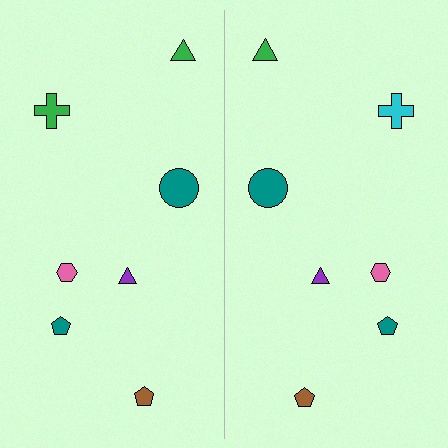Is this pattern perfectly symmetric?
No, the pattern is not perfectly symmetric. The cyan cross on the right side breaks the symmetry — its mirror counterpart is green.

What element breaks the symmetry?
The cyan cross on the right side breaks the symmetry — its mirror counterpart is green.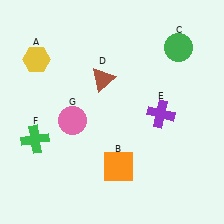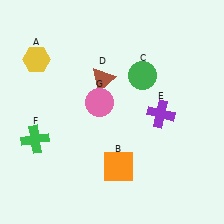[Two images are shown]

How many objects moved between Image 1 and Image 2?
2 objects moved between the two images.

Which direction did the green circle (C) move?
The green circle (C) moved left.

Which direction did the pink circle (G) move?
The pink circle (G) moved right.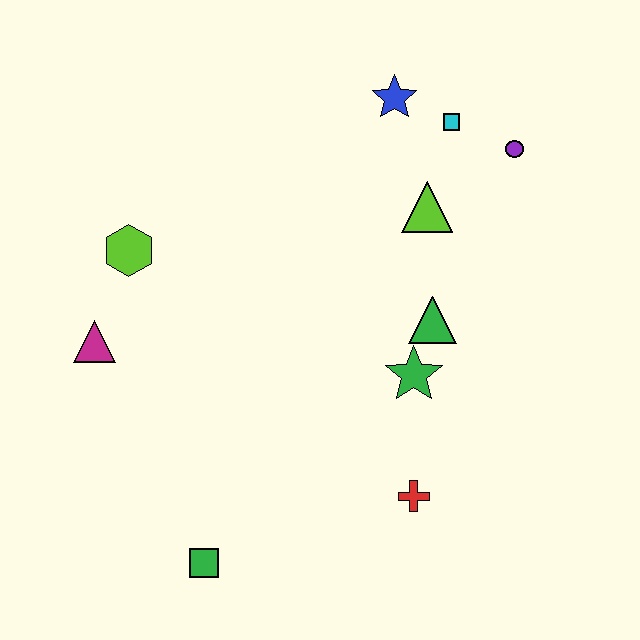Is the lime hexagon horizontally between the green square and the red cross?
No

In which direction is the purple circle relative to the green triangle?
The purple circle is above the green triangle.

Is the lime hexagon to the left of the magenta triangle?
No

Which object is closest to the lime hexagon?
The magenta triangle is closest to the lime hexagon.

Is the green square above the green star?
No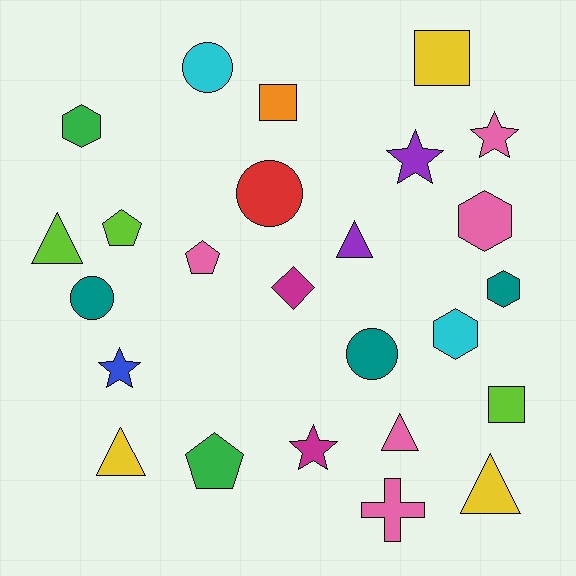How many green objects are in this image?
There are 2 green objects.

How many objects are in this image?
There are 25 objects.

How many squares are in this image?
There are 3 squares.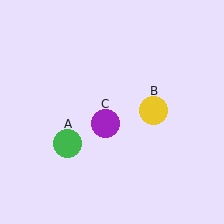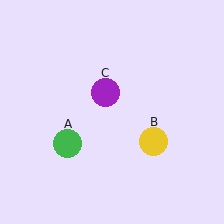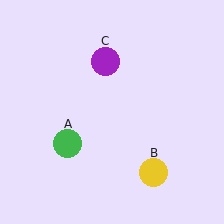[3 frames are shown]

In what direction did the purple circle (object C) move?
The purple circle (object C) moved up.